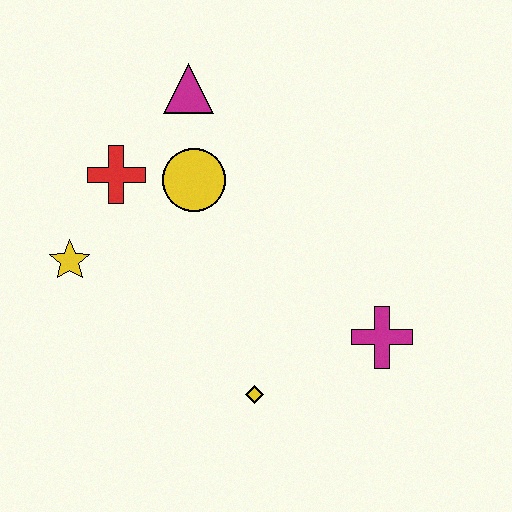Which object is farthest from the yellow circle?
The magenta cross is farthest from the yellow circle.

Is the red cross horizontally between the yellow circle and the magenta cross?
No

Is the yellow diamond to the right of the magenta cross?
No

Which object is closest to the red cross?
The yellow circle is closest to the red cross.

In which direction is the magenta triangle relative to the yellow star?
The magenta triangle is above the yellow star.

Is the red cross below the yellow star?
No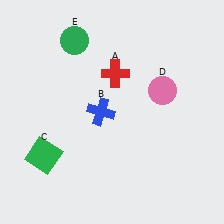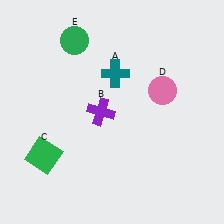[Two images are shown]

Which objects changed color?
A changed from red to teal. B changed from blue to purple.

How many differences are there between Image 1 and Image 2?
There are 2 differences between the two images.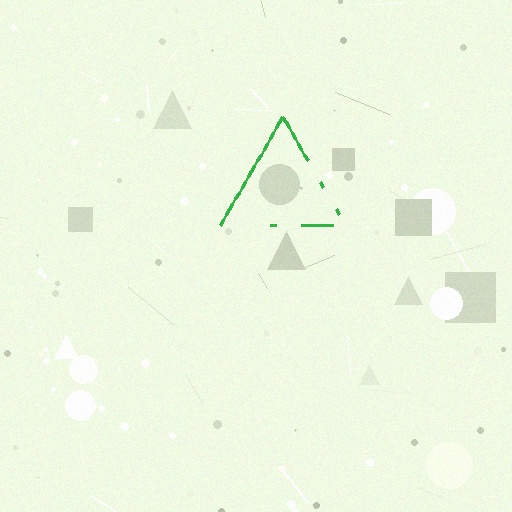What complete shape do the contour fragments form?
The contour fragments form a triangle.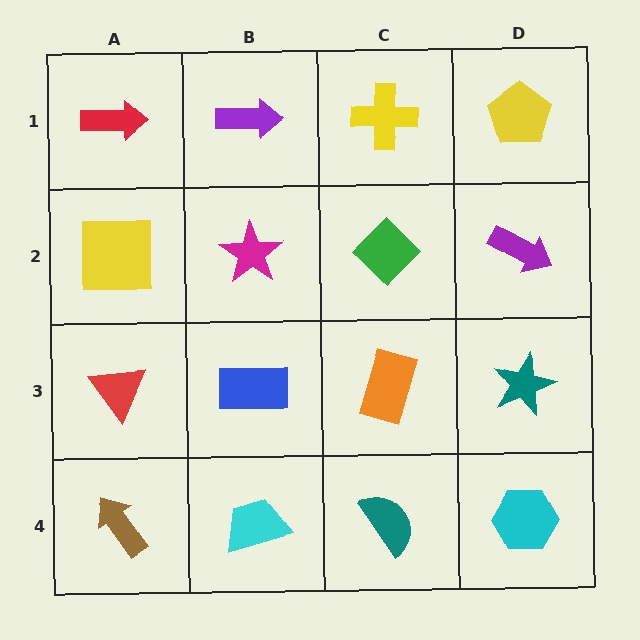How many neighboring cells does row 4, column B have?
3.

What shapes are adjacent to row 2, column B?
A purple arrow (row 1, column B), a blue rectangle (row 3, column B), a yellow square (row 2, column A), a green diamond (row 2, column C).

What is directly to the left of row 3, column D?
An orange rectangle.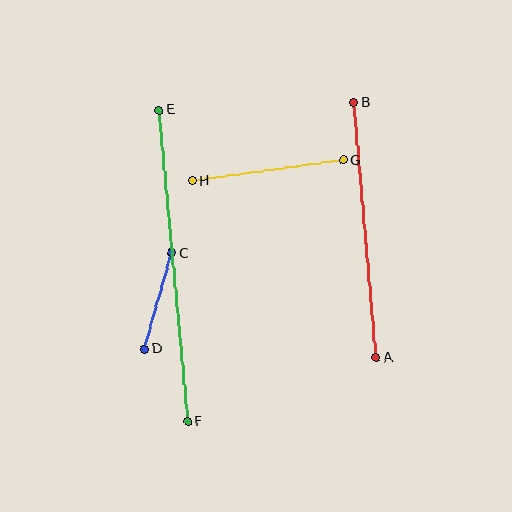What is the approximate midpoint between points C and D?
The midpoint is at approximately (158, 301) pixels.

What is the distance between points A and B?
The distance is approximately 256 pixels.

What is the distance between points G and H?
The distance is approximately 152 pixels.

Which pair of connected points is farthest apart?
Points E and F are farthest apart.